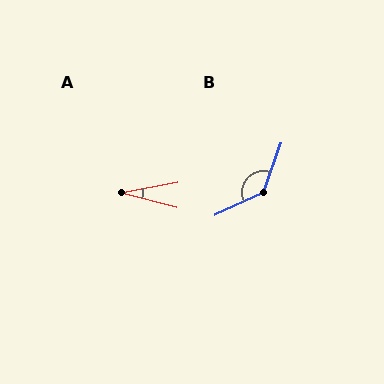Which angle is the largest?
B, at approximately 134 degrees.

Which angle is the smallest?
A, at approximately 26 degrees.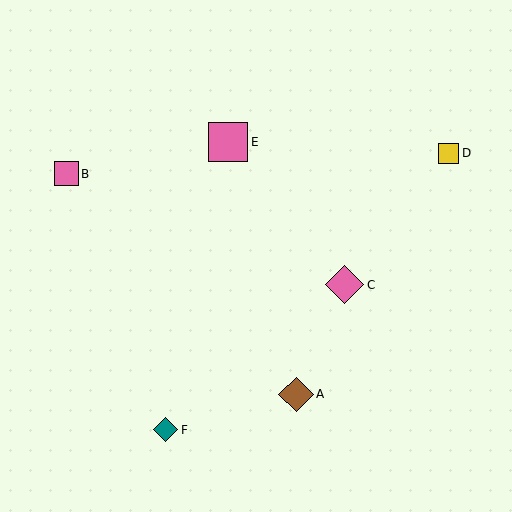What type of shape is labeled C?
Shape C is a pink diamond.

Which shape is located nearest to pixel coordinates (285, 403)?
The brown diamond (labeled A) at (296, 394) is nearest to that location.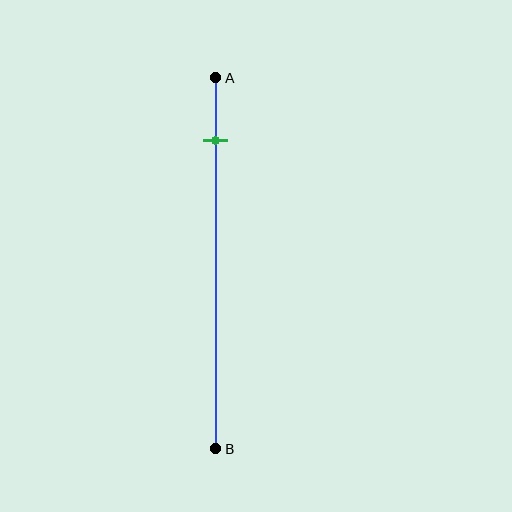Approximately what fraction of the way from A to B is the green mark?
The green mark is approximately 15% of the way from A to B.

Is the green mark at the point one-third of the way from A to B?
No, the mark is at about 15% from A, not at the 33% one-third point.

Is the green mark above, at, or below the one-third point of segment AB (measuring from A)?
The green mark is above the one-third point of segment AB.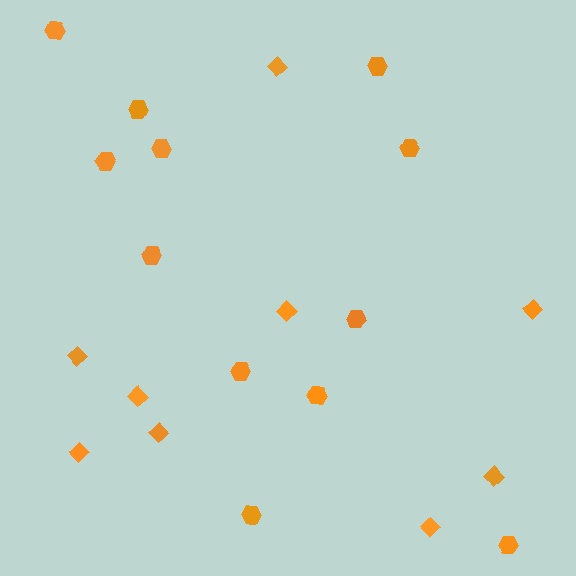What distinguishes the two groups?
There are 2 groups: one group of diamonds (9) and one group of hexagons (12).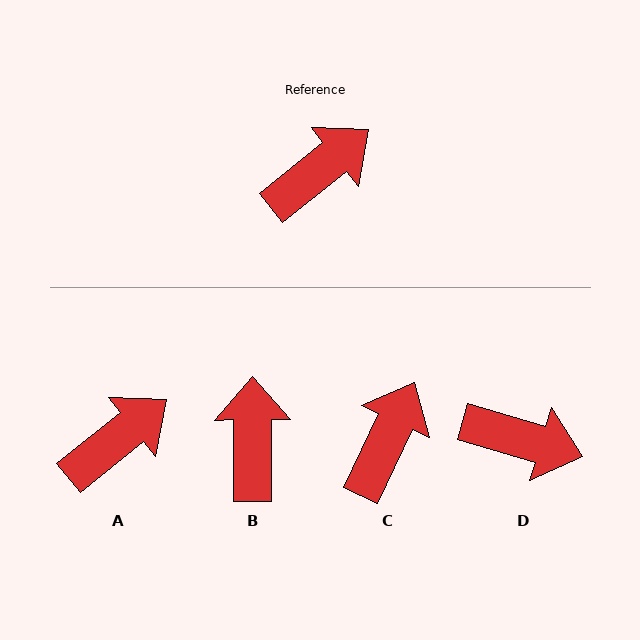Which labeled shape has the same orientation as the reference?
A.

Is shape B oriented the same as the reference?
No, it is off by about 51 degrees.